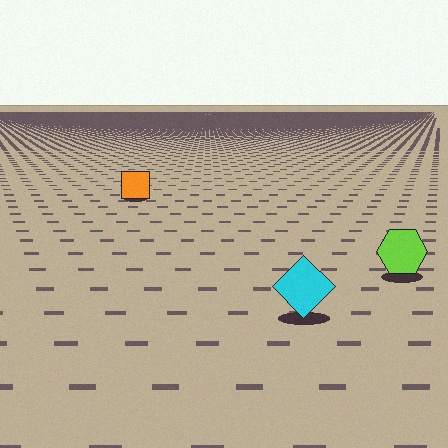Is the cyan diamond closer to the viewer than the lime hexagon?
Yes. The cyan diamond is closer — you can tell from the texture gradient: the ground texture is coarser near it.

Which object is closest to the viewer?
The cyan diamond is closest. The texture marks near it are larger and more spread out.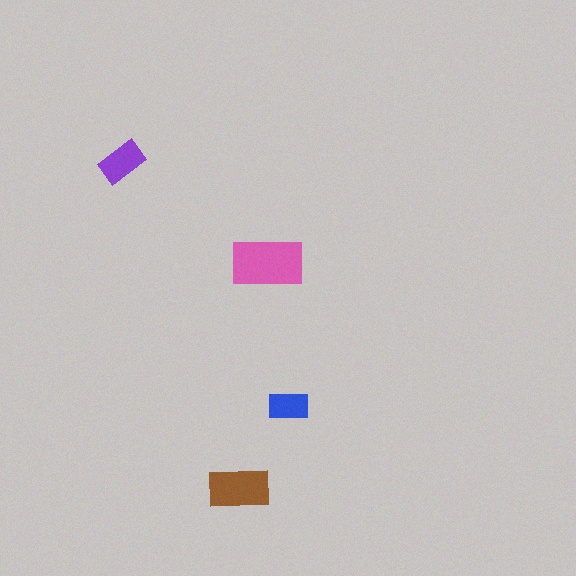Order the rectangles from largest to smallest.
the pink one, the brown one, the purple one, the blue one.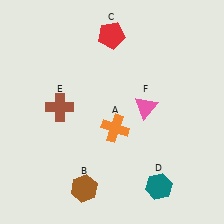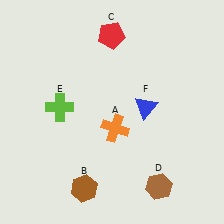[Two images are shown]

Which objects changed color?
D changed from teal to brown. E changed from brown to lime. F changed from pink to blue.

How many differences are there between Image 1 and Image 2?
There are 3 differences between the two images.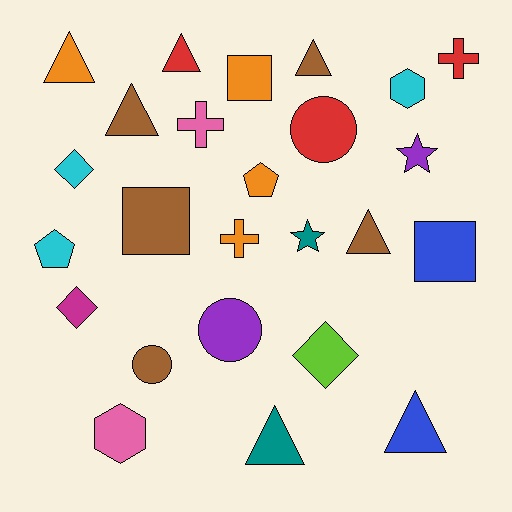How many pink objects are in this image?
There are 2 pink objects.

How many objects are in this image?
There are 25 objects.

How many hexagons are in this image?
There are 2 hexagons.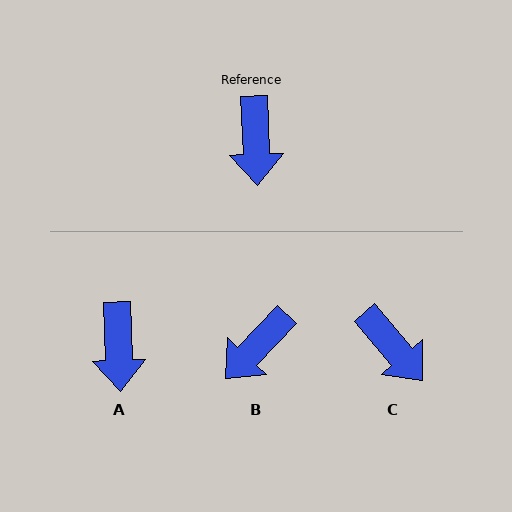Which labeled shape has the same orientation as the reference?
A.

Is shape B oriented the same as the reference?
No, it is off by about 46 degrees.